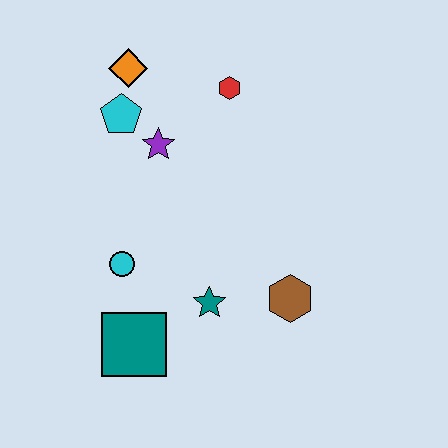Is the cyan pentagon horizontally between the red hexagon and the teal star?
No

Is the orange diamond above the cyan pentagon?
Yes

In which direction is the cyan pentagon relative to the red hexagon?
The cyan pentagon is to the left of the red hexagon.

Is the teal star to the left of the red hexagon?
Yes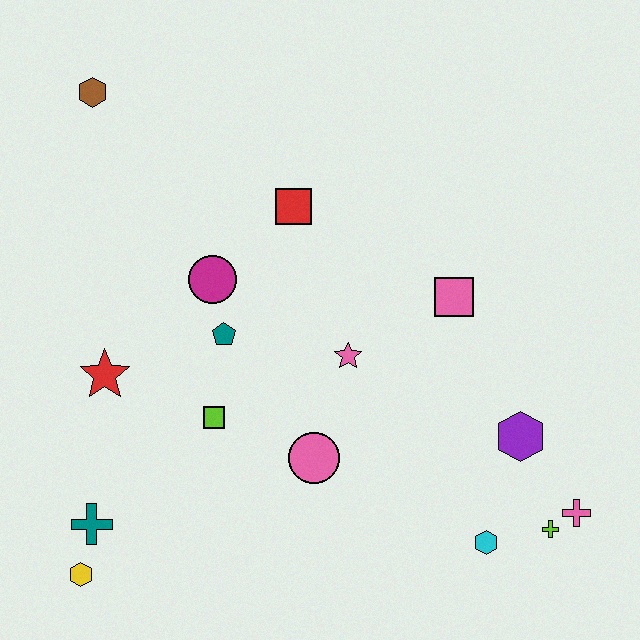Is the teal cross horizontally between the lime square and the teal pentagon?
No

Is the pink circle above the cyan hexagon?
Yes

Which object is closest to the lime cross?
The pink cross is closest to the lime cross.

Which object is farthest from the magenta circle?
The pink cross is farthest from the magenta circle.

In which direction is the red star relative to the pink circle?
The red star is to the left of the pink circle.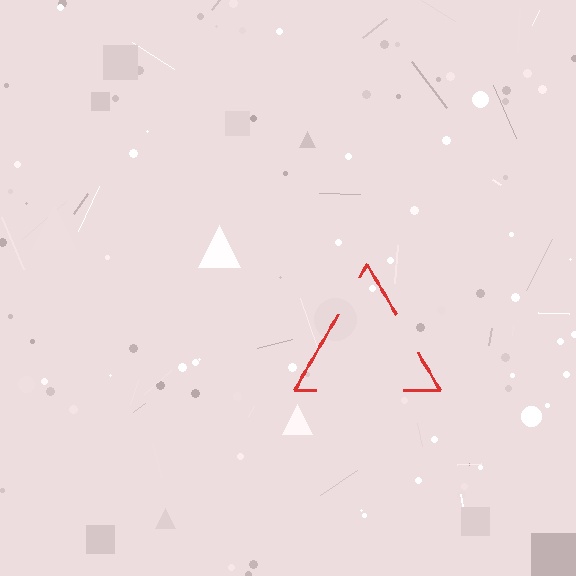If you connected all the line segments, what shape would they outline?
They would outline a triangle.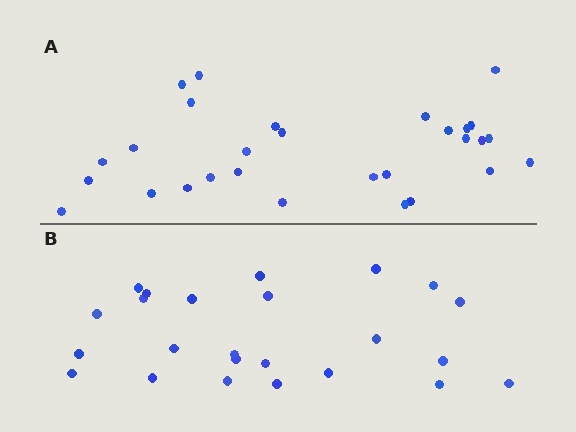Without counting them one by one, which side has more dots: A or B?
Region A (the top region) has more dots.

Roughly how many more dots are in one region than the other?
Region A has about 5 more dots than region B.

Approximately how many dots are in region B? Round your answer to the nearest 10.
About 20 dots. (The exact count is 24, which rounds to 20.)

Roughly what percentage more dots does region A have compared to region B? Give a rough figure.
About 20% more.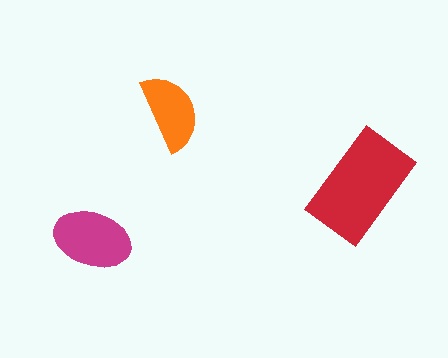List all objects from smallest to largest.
The orange semicircle, the magenta ellipse, the red rectangle.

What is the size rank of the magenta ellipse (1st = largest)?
2nd.